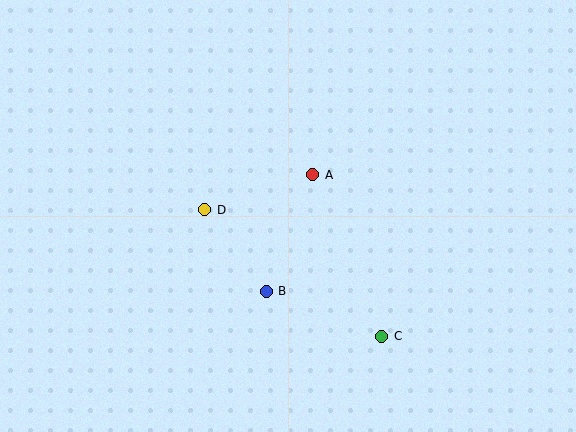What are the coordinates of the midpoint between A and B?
The midpoint between A and B is at (289, 233).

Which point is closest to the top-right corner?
Point A is closest to the top-right corner.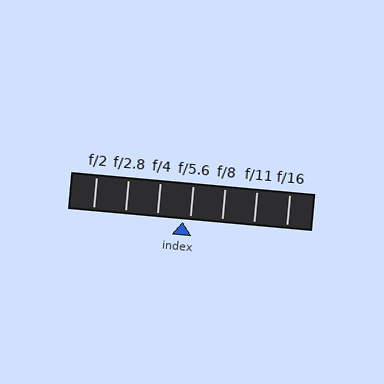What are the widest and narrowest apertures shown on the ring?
The widest aperture shown is f/2 and the narrowest is f/16.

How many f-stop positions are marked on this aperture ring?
There are 7 f-stop positions marked.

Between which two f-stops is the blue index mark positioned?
The index mark is between f/4 and f/5.6.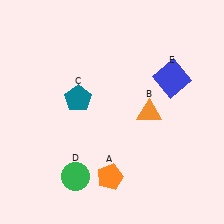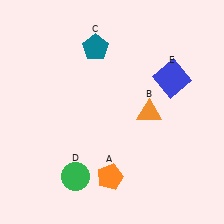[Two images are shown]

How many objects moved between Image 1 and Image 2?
1 object moved between the two images.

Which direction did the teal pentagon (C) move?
The teal pentagon (C) moved up.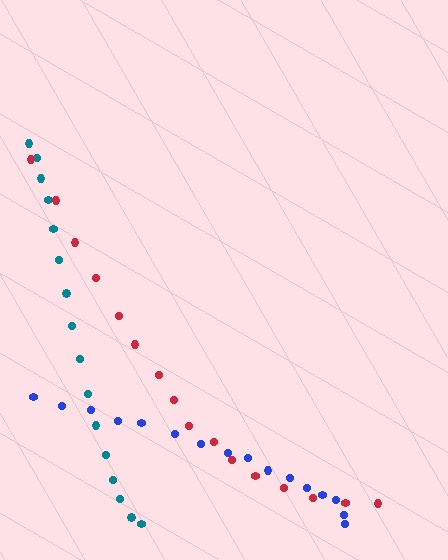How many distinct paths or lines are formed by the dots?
There are 3 distinct paths.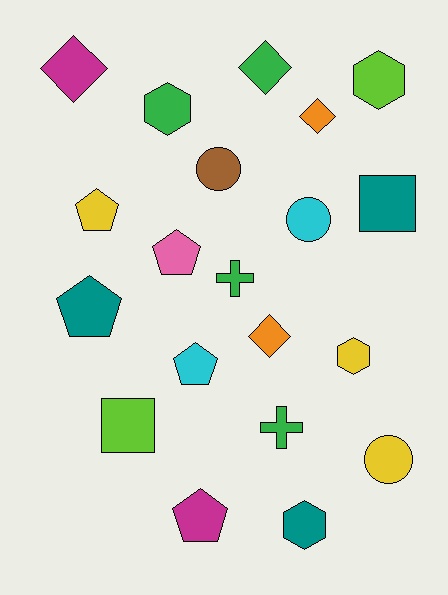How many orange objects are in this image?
There are 2 orange objects.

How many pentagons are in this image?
There are 5 pentagons.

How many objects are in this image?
There are 20 objects.